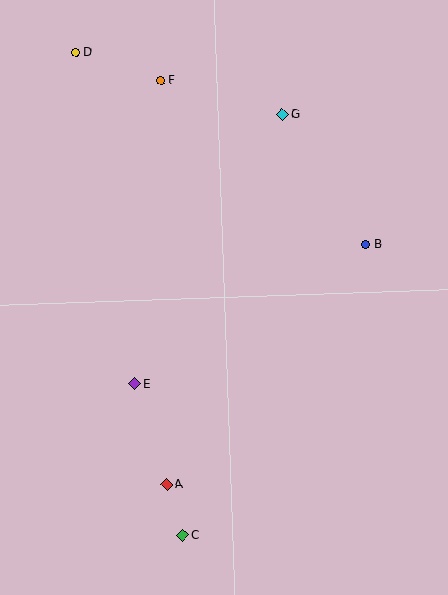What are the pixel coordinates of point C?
Point C is at (183, 535).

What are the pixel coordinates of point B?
Point B is at (366, 244).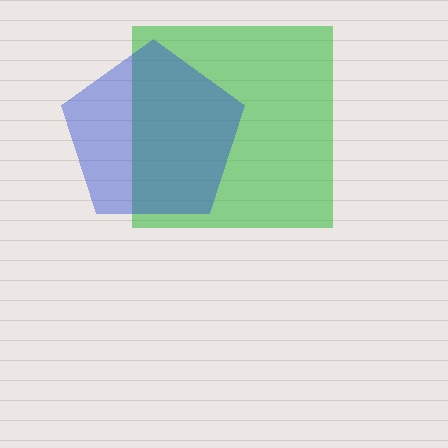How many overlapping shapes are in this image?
There are 2 overlapping shapes in the image.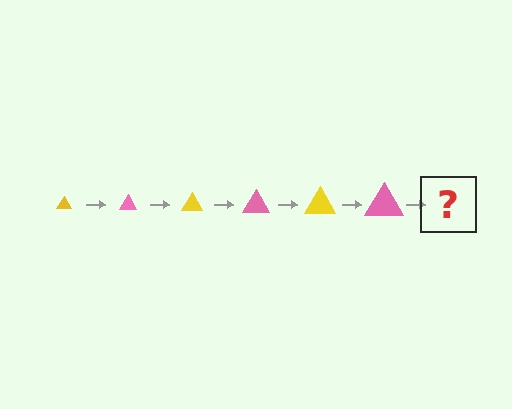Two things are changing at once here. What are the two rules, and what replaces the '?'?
The two rules are that the triangle grows larger each step and the color cycles through yellow and pink. The '?' should be a yellow triangle, larger than the previous one.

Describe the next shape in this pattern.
It should be a yellow triangle, larger than the previous one.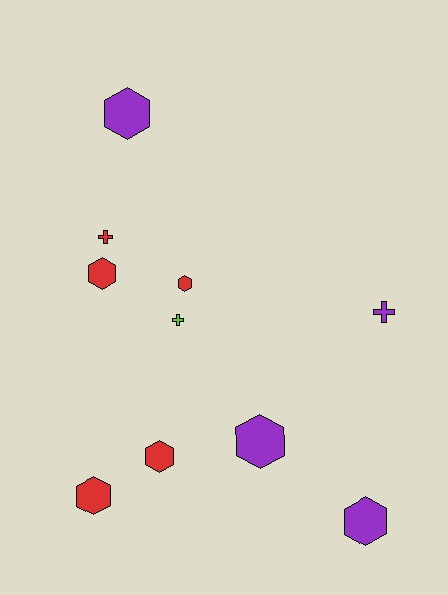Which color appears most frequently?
Red, with 5 objects.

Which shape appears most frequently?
Hexagon, with 7 objects.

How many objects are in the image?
There are 10 objects.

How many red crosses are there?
There is 1 red cross.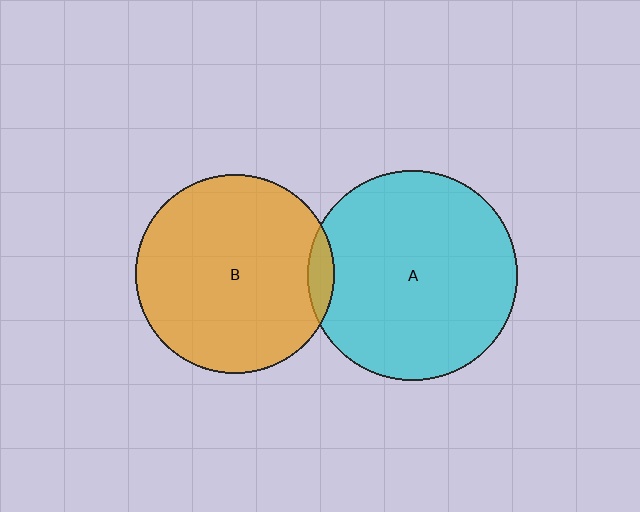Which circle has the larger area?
Circle A (cyan).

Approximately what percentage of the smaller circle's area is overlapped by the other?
Approximately 5%.